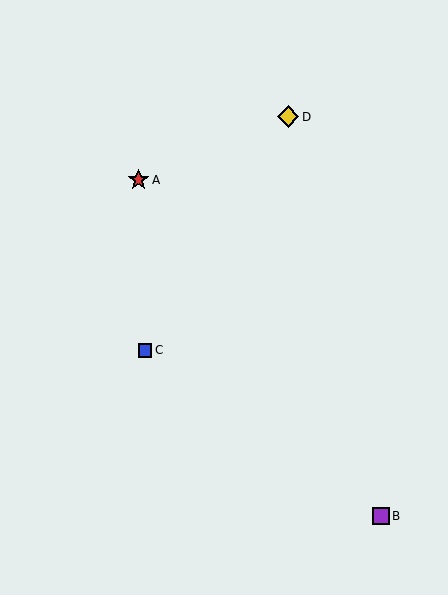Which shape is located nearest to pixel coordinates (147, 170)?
The red star (labeled A) at (138, 180) is nearest to that location.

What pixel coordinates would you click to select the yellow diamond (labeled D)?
Click at (288, 117) to select the yellow diamond D.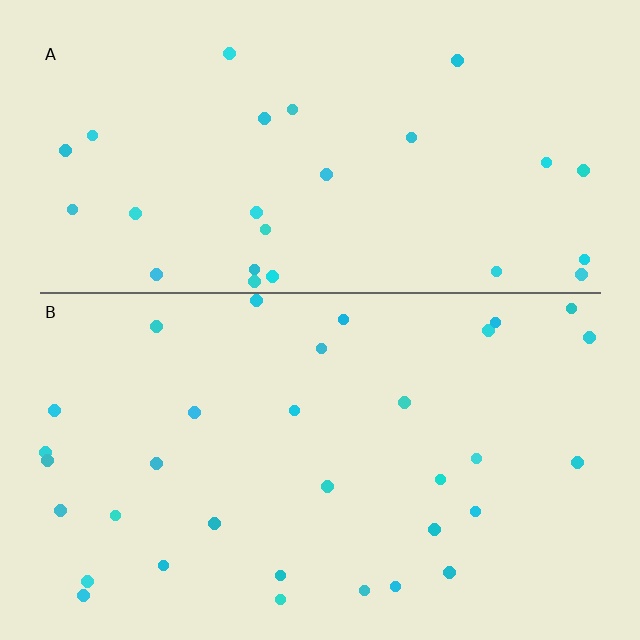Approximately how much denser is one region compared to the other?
Approximately 1.2× — region B over region A.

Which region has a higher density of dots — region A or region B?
B (the bottom).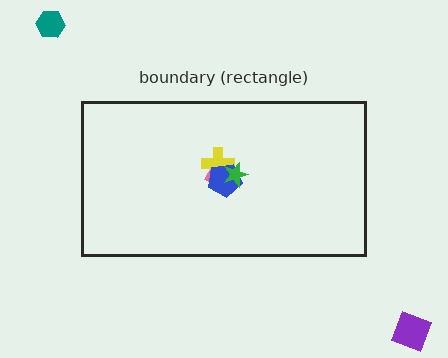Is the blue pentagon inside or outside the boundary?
Inside.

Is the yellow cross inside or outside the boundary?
Inside.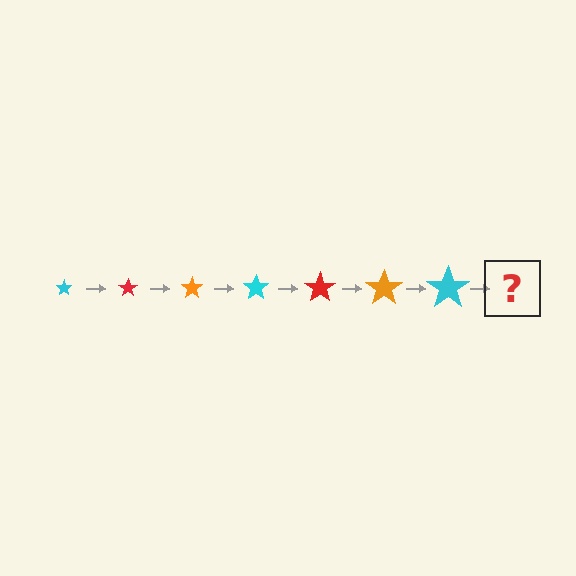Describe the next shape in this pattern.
It should be a red star, larger than the previous one.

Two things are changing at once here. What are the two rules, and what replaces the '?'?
The two rules are that the star grows larger each step and the color cycles through cyan, red, and orange. The '?' should be a red star, larger than the previous one.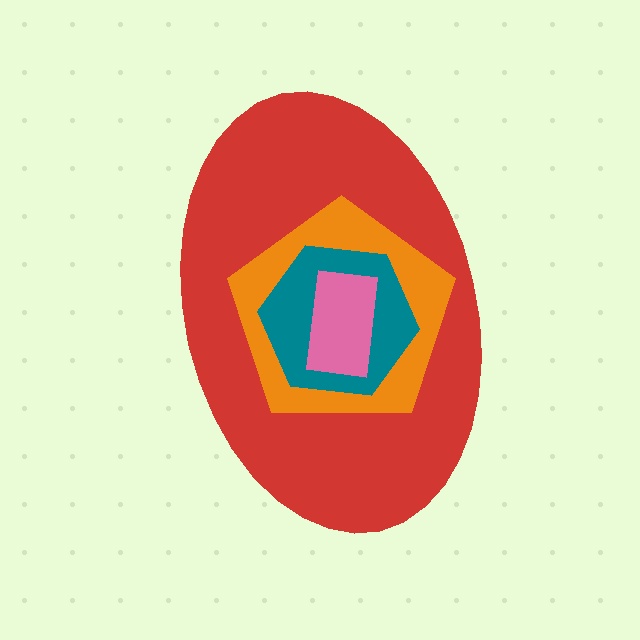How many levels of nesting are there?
4.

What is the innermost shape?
The pink rectangle.